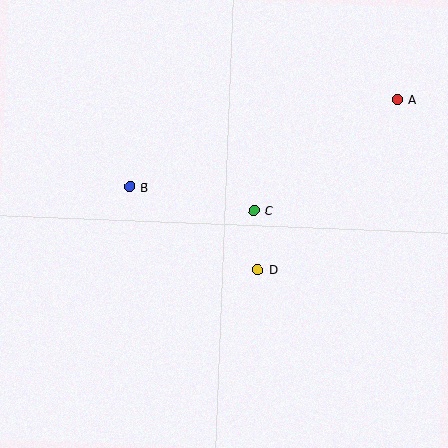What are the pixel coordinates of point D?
Point D is at (258, 270).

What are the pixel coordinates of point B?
Point B is at (130, 187).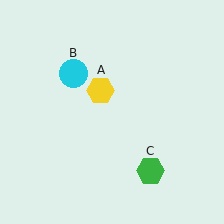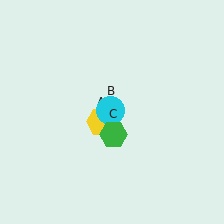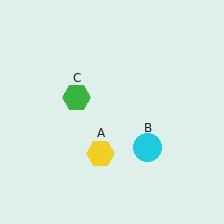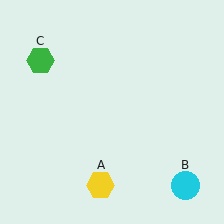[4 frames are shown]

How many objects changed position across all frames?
3 objects changed position: yellow hexagon (object A), cyan circle (object B), green hexagon (object C).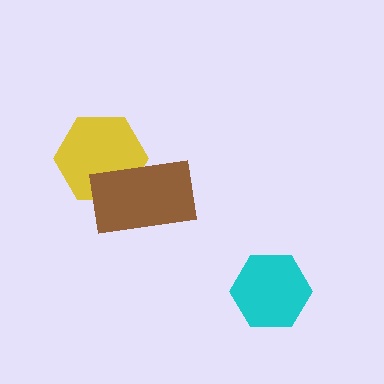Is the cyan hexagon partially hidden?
No, no other shape covers it.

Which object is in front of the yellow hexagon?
The brown rectangle is in front of the yellow hexagon.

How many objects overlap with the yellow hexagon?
1 object overlaps with the yellow hexagon.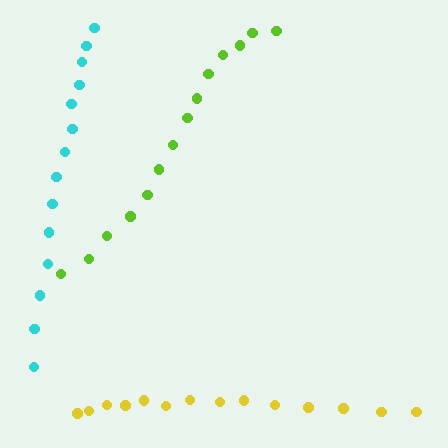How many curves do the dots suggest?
There are 3 distinct paths.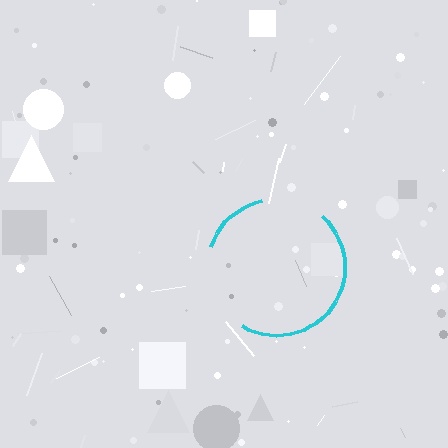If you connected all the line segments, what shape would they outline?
They would outline a circle.